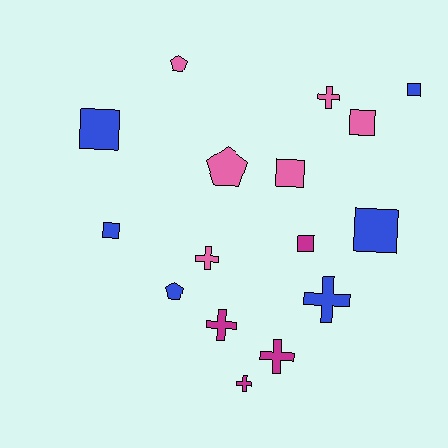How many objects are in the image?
There are 16 objects.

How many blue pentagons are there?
There is 1 blue pentagon.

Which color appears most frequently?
Pink, with 6 objects.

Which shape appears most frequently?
Square, with 7 objects.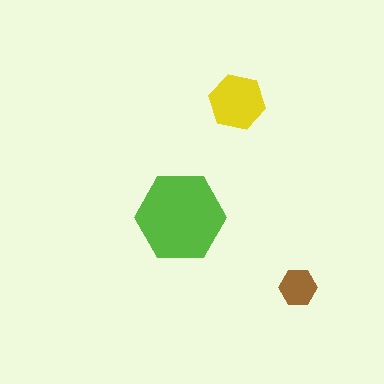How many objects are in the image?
There are 3 objects in the image.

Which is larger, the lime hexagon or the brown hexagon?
The lime one.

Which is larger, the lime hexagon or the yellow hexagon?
The lime one.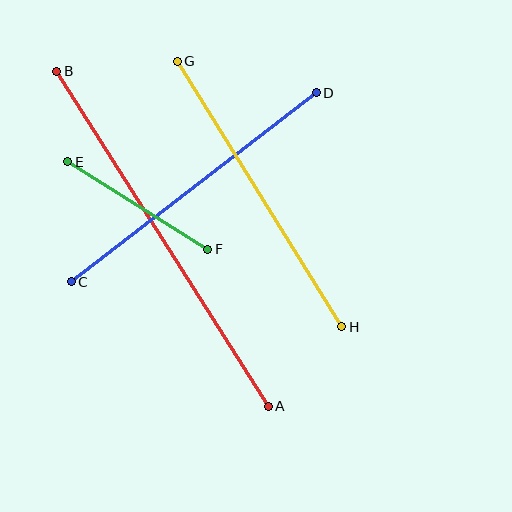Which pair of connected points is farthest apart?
Points A and B are farthest apart.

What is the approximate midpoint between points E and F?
The midpoint is at approximately (138, 205) pixels.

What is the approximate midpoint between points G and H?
The midpoint is at approximately (260, 194) pixels.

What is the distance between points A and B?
The distance is approximately 396 pixels.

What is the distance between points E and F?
The distance is approximately 165 pixels.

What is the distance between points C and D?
The distance is approximately 310 pixels.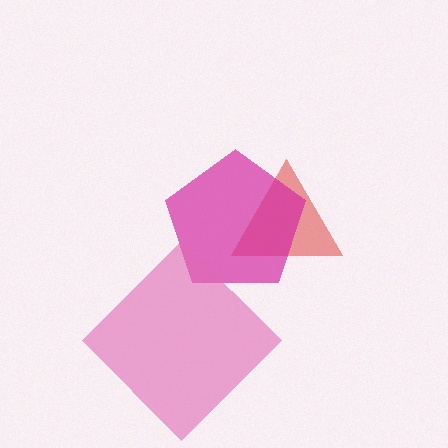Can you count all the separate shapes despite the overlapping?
Yes, there are 3 separate shapes.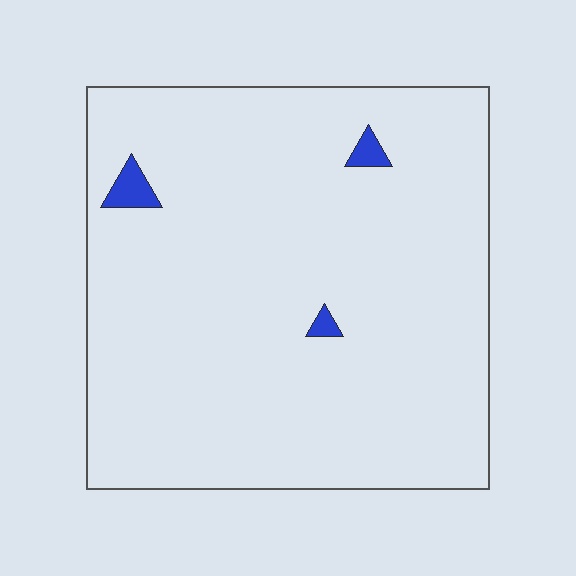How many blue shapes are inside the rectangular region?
3.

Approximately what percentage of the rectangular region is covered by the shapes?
Approximately 0%.